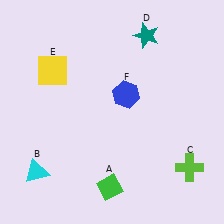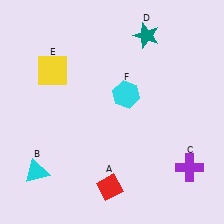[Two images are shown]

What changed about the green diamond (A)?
In Image 1, A is green. In Image 2, it changed to red.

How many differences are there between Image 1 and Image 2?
There are 3 differences between the two images.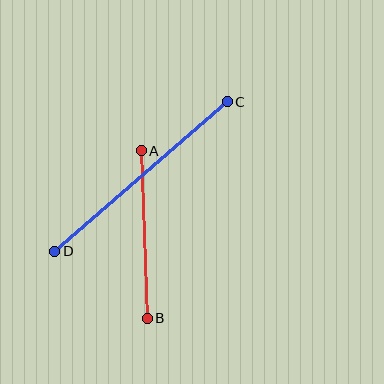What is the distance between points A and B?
The distance is approximately 168 pixels.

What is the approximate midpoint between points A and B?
The midpoint is at approximately (144, 234) pixels.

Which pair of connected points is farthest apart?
Points C and D are farthest apart.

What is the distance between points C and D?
The distance is approximately 228 pixels.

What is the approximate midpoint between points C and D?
The midpoint is at approximately (141, 177) pixels.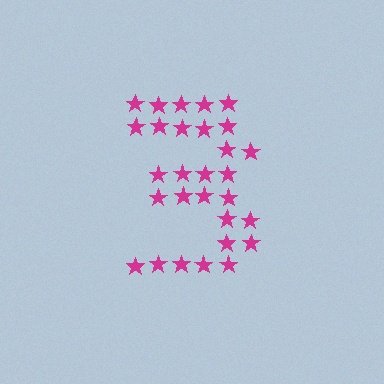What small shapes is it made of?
It is made of small stars.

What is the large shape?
The large shape is the digit 3.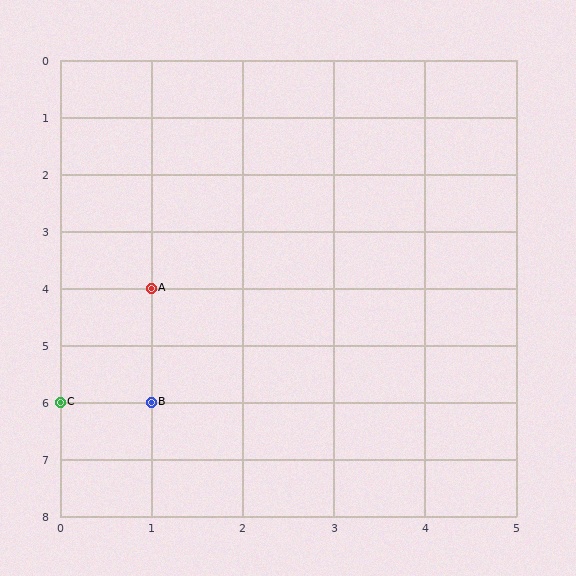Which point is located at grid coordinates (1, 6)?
Point B is at (1, 6).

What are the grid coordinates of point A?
Point A is at grid coordinates (1, 4).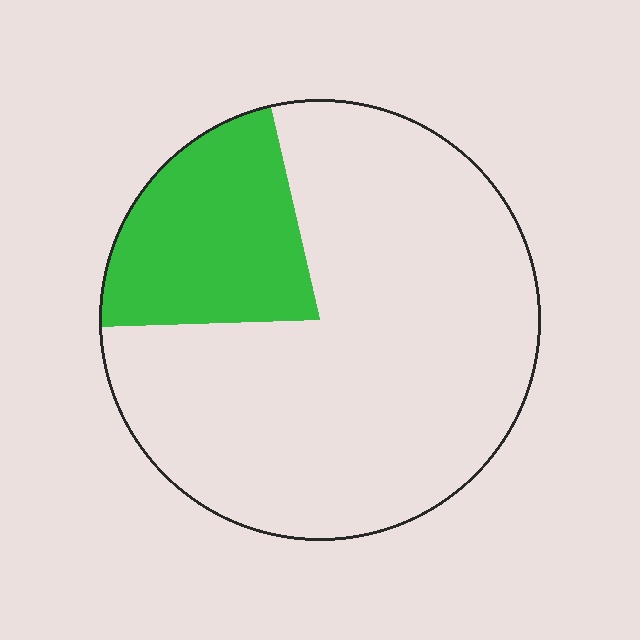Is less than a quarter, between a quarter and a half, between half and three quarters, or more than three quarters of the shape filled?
Less than a quarter.